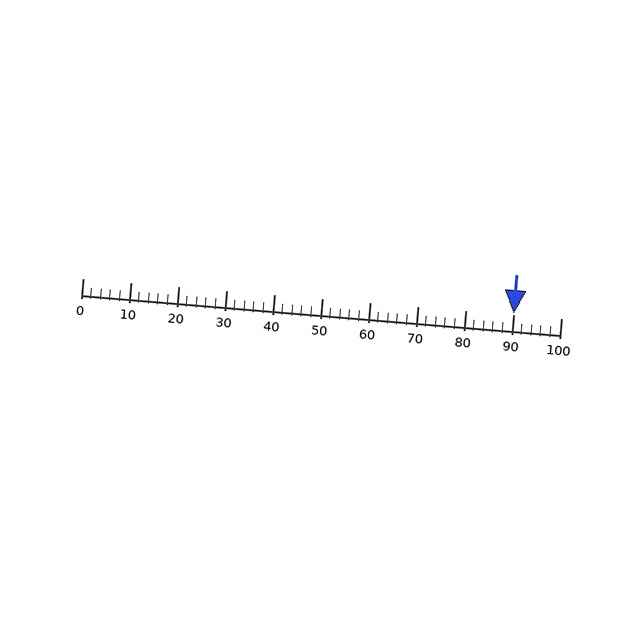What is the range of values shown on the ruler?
The ruler shows values from 0 to 100.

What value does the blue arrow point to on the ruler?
The blue arrow points to approximately 90.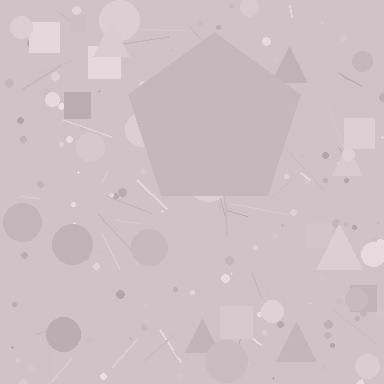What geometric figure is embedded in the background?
A pentagon is embedded in the background.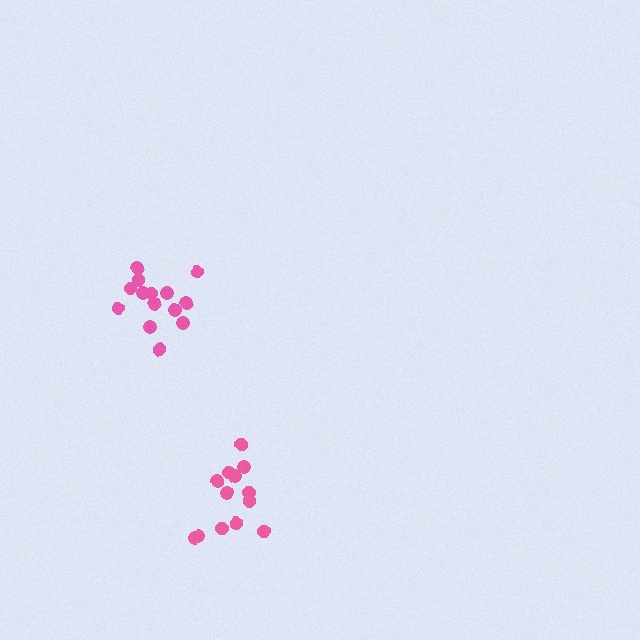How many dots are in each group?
Group 1: 14 dots, Group 2: 13 dots (27 total).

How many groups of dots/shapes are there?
There are 2 groups.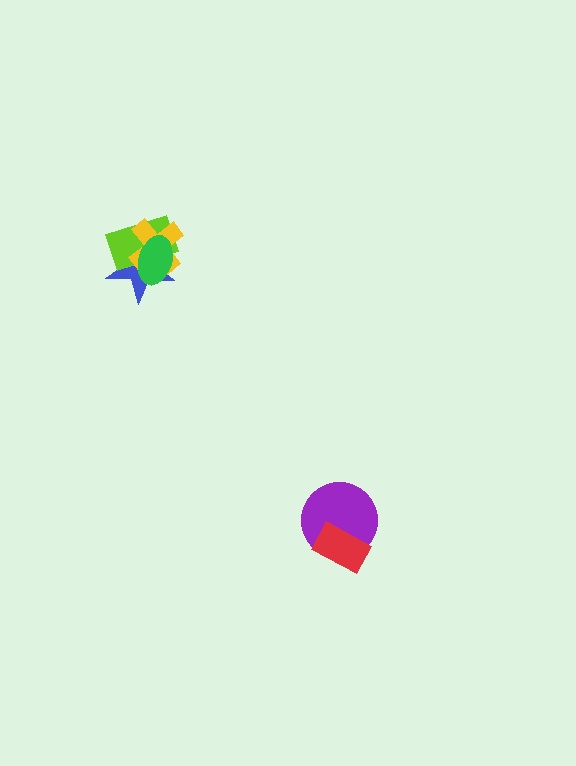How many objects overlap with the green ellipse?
3 objects overlap with the green ellipse.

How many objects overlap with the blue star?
3 objects overlap with the blue star.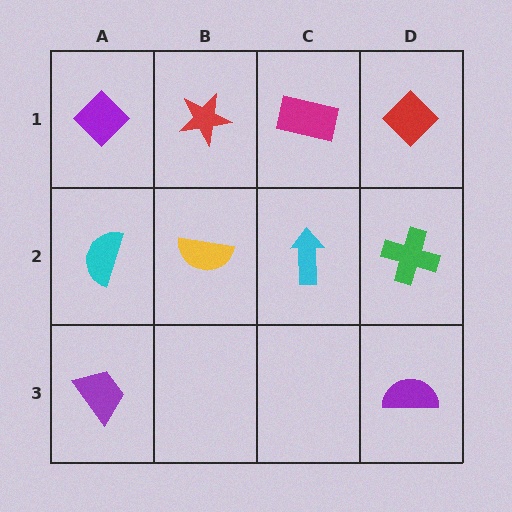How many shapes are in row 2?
4 shapes.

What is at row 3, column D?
A purple semicircle.